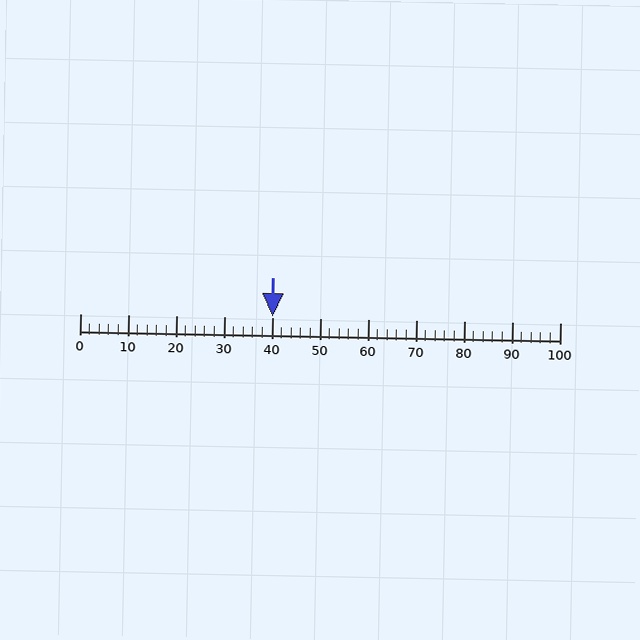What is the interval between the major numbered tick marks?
The major tick marks are spaced 10 units apart.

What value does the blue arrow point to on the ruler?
The blue arrow points to approximately 40.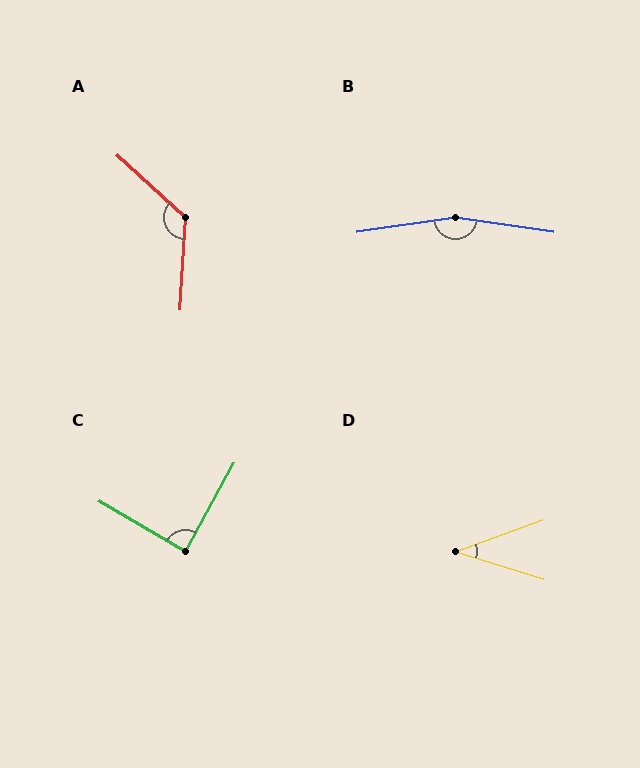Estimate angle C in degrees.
Approximately 89 degrees.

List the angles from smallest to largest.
D (37°), C (89°), A (129°), B (163°).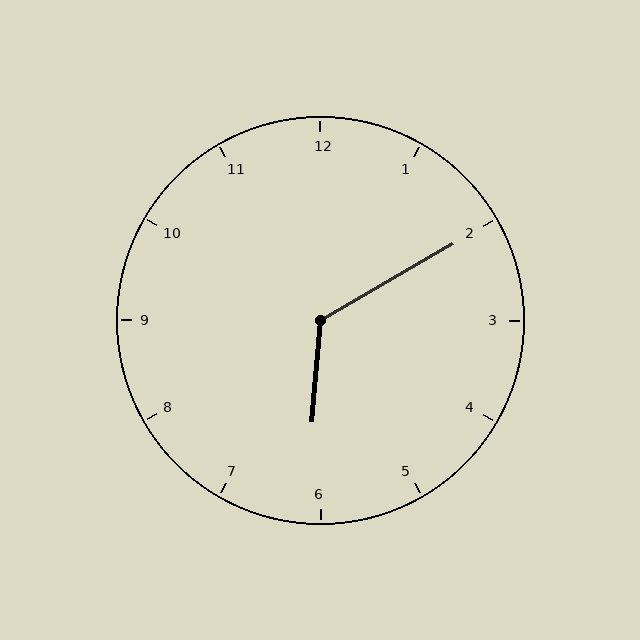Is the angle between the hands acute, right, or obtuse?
It is obtuse.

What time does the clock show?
6:10.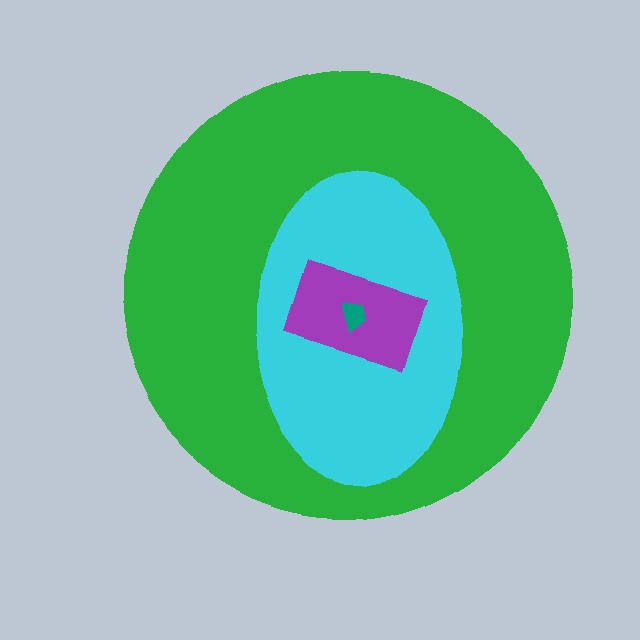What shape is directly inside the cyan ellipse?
The purple rectangle.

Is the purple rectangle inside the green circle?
Yes.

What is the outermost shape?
The green circle.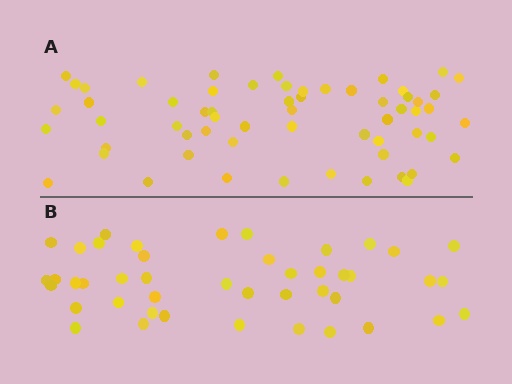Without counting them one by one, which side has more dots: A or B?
Region A (the top region) has more dots.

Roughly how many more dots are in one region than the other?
Region A has approximately 15 more dots than region B.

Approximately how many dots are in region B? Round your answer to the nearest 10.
About 40 dots. (The exact count is 44, which rounds to 40.)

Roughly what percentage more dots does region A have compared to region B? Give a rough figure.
About 35% more.